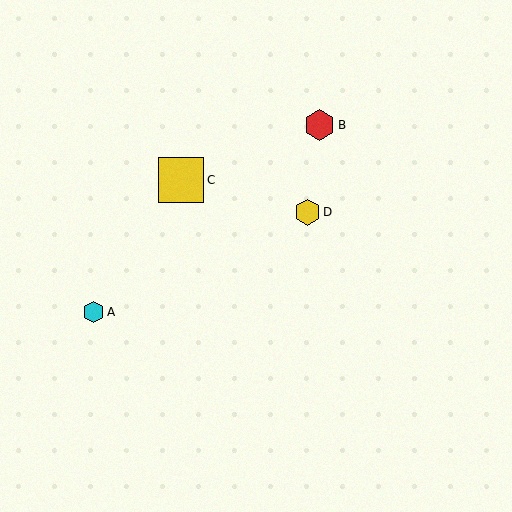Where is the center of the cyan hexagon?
The center of the cyan hexagon is at (93, 312).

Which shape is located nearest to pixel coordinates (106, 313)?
The cyan hexagon (labeled A) at (93, 312) is nearest to that location.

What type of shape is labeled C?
Shape C is a yellow square.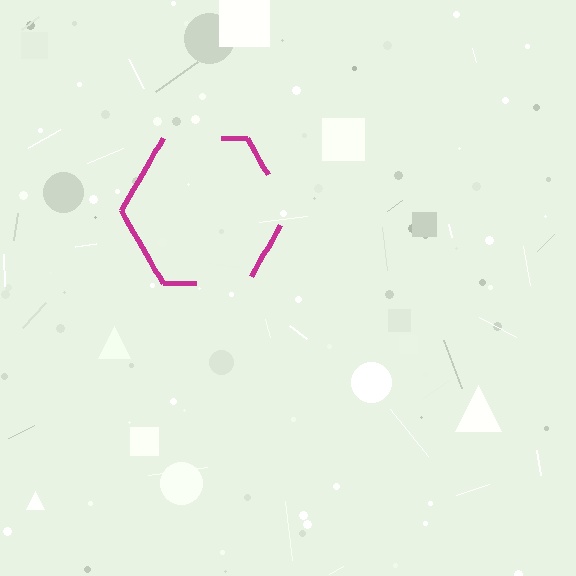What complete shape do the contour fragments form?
The contour fragments form a hexagon.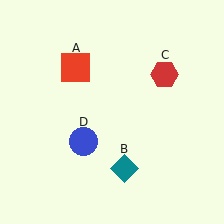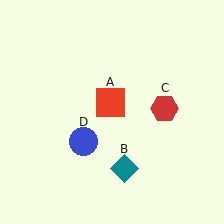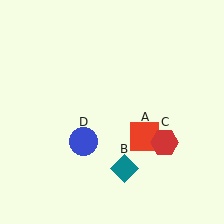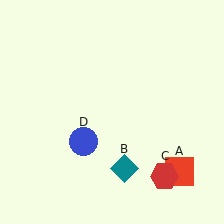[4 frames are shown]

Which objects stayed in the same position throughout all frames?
Teal diamond (object B) and blue circle (object D) remained stationary.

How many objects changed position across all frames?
2 objects changed position: red square (object A), red hexagon (object C).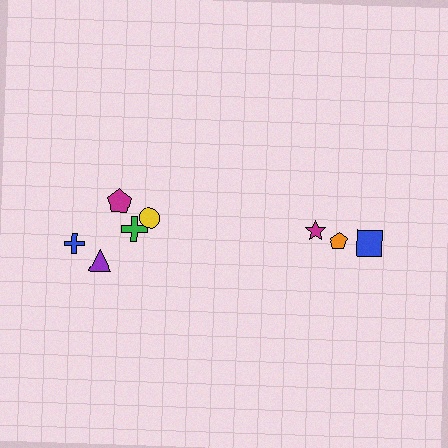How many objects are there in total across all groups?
There are 8 objects.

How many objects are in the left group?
There are 5 objects.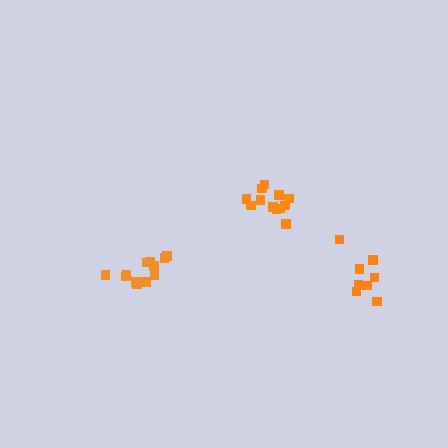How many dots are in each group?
Group 1: 8 dots, Group 2: 12 dots, Group 3: 12 dots (32 total).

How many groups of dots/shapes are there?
There are 3 groups.